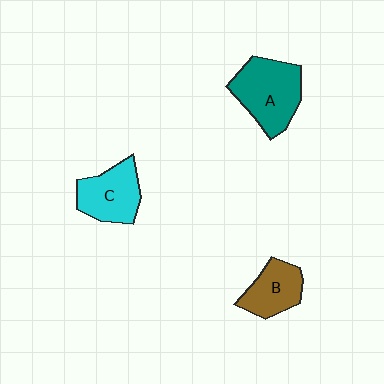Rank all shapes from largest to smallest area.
From largest to smallest: A (teal), C (cyan), B (brown).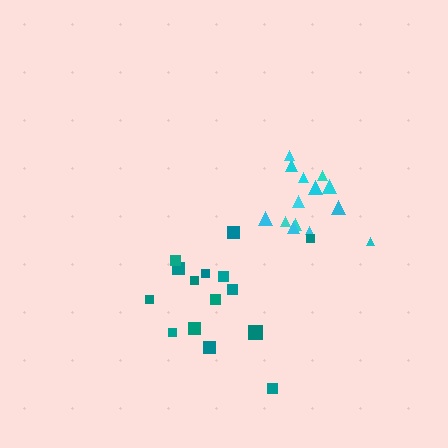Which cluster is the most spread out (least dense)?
Teal.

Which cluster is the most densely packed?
Cyan.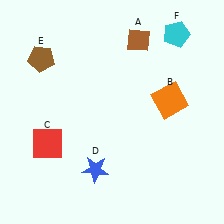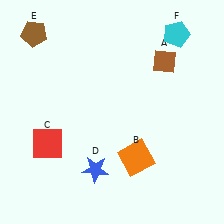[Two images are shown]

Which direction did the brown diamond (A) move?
The brown diamond (A) moved right.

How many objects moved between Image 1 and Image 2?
3 objects moved between the two images.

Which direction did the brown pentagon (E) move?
The brown pentagon (E) moved up.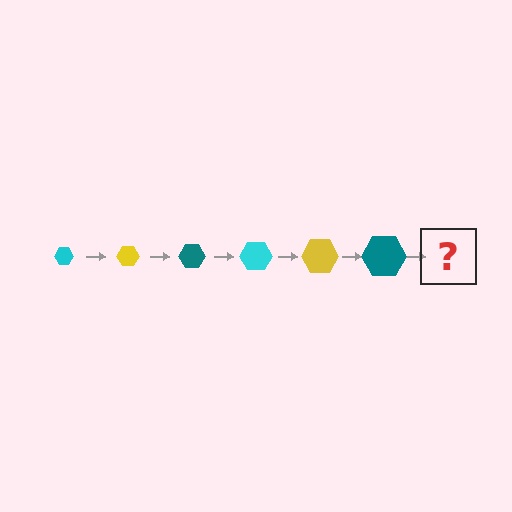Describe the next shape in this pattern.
It should be a cyan hexagon, larger than the previous one.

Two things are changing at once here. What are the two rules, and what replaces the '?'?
The two rules are that the hexagon grows larger each step and the color cycles through cyan, yellow, and teal. The '?' should be a cyan hexagon, larger than the previous one.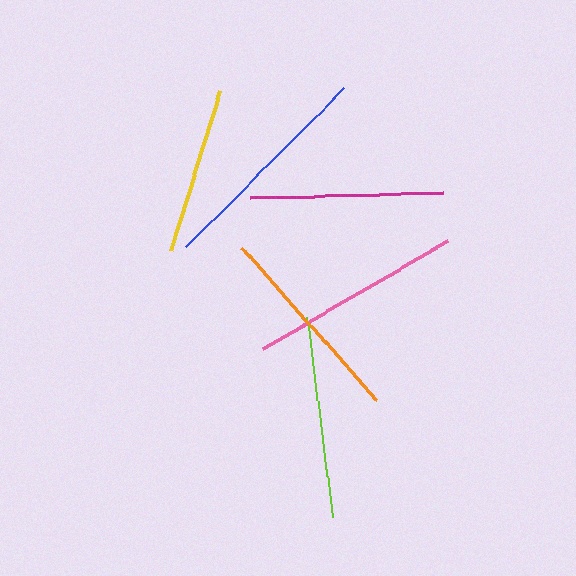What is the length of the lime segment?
The lime segment is approximately 202 pixels long.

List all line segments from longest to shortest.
From longest to shortest: blue, pink, orange, lime, magenta, yellow.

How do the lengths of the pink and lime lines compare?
The pink and lime lines are approximately the same length.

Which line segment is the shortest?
The yellow line is the shortest at approximately 167 pixels.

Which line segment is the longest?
The blue line is the longest at approximately 224 pixels.